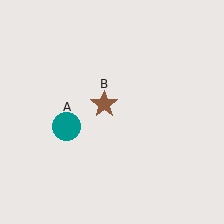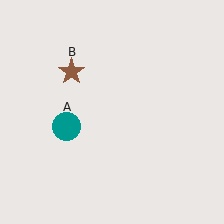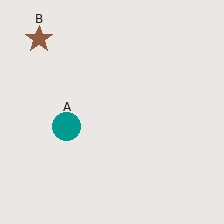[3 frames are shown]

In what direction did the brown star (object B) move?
The brown star (object B) moved up and to the left.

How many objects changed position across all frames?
1 object changed position: brown star (object B).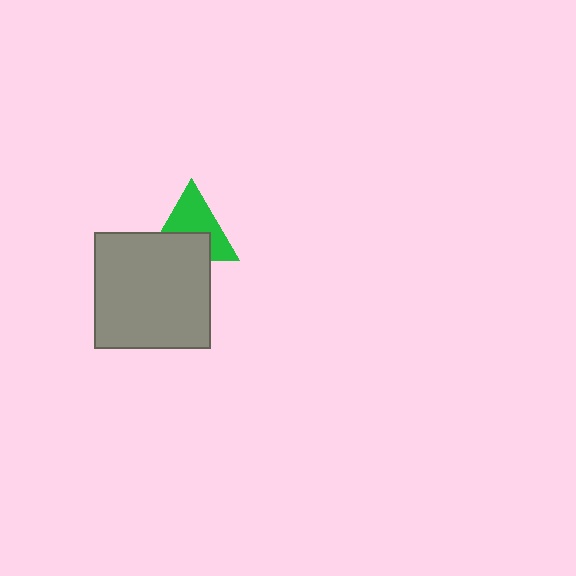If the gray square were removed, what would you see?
You would see the complete green triangle.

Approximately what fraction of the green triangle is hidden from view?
Roughly 44% of the green triangle is hidden behind the gray square.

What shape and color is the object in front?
The object in front is a gray square.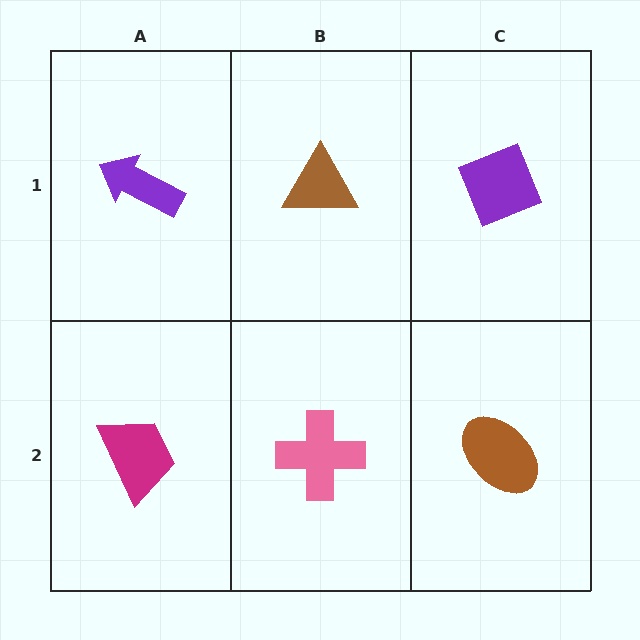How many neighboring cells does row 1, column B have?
3.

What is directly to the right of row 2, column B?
A brown ellipse.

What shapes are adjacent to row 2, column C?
A purple diamond (row 1, column C), a pink cross (row 2, column B).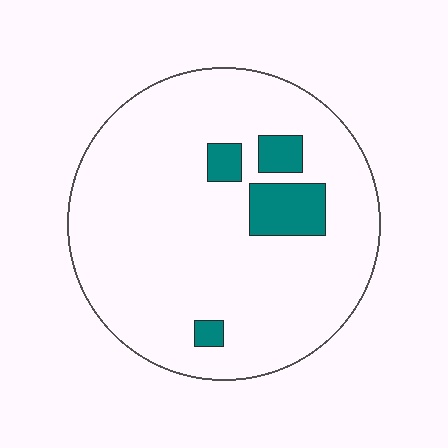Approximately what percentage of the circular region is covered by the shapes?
Approximately 10%.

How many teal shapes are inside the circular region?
4.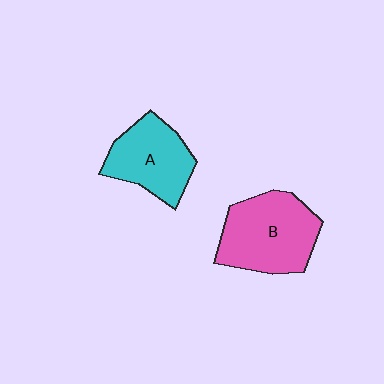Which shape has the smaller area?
Shape A (cyan).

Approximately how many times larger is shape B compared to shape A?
Approximately 1.3 times.